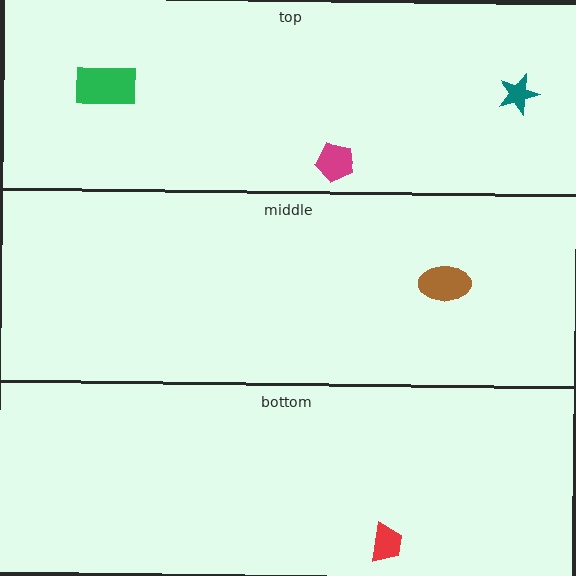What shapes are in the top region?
The teal star, the green rectangle, the magenta pentagon.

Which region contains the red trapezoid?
The bottom region.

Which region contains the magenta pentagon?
The top region.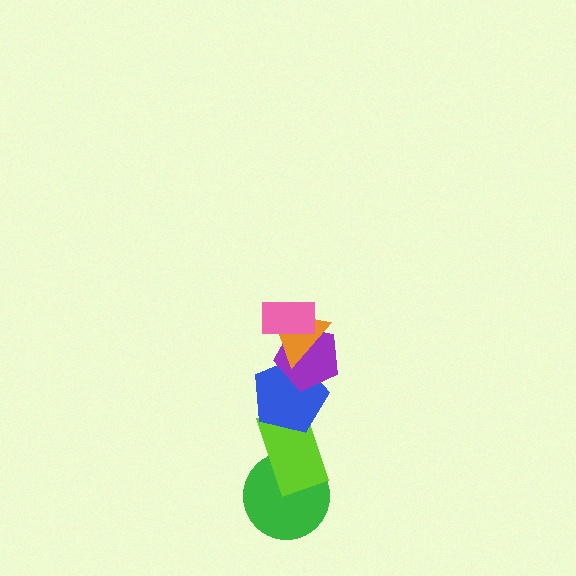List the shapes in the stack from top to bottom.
From top to bottom: the pink rectangle, the orange triangle, the purple pentagon, the blue pentagon, the lime rectangle, the green circle.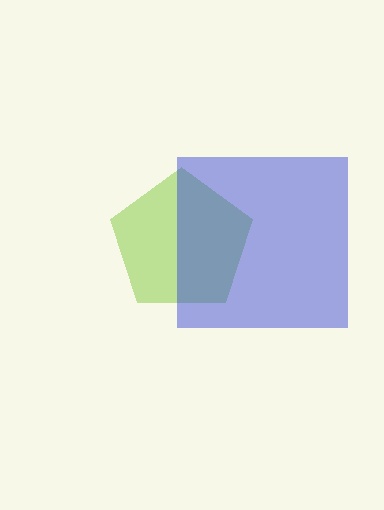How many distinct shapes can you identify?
There are 2 distinct shapes: a lime pentagon, a blue square.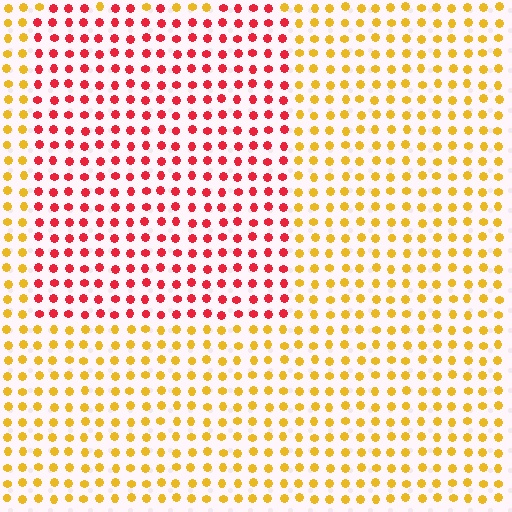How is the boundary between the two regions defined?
The boundary is defined purely by a slight shift in hue (about 53 degrees). Spacing, size, and orientation are identical on both sides.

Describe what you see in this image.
The image is filled with small yellow elements in a uniform arrangement. A rectangle-shaped region is visible where the elements are tinted to a slightly different hue, forming a subtle color boundary.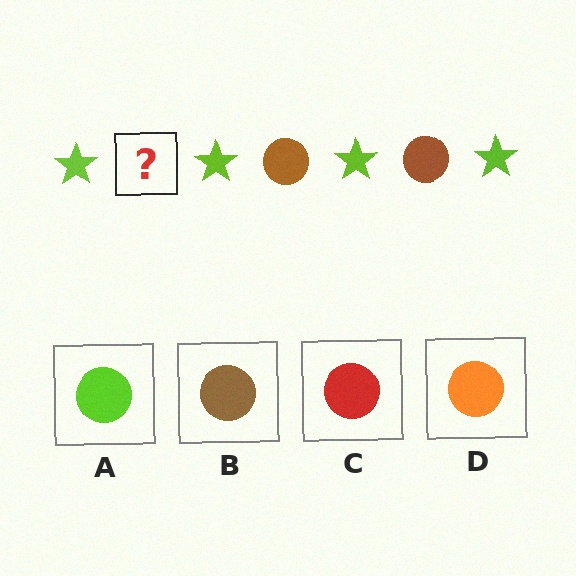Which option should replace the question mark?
Option B.